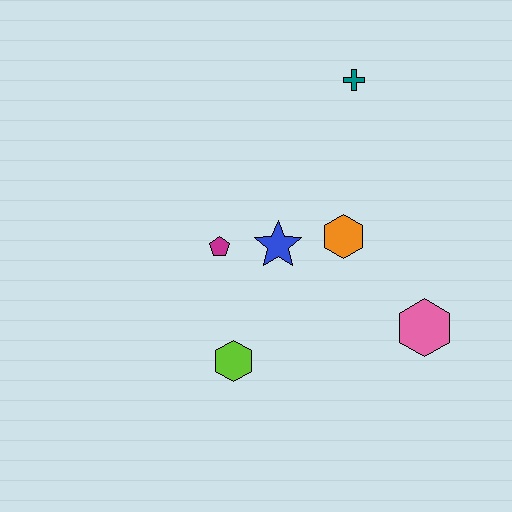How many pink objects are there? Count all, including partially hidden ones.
There is 1 pink object.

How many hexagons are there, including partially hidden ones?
There are 3 hexagons.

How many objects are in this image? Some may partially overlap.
There are 6 objects.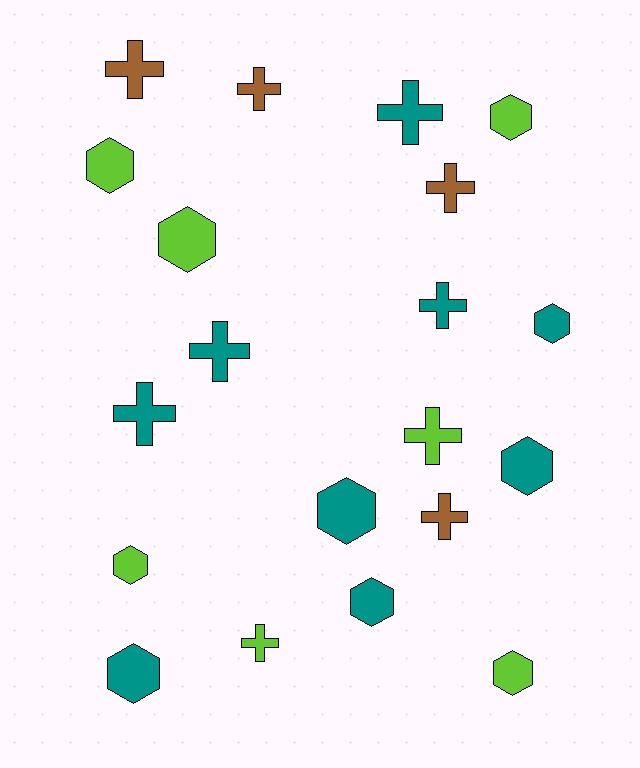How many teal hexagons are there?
There are 5 teal hexagons.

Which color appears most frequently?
Teal, with 9 objects.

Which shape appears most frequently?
Cross, with 10 objects.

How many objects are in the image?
There are 20 objects.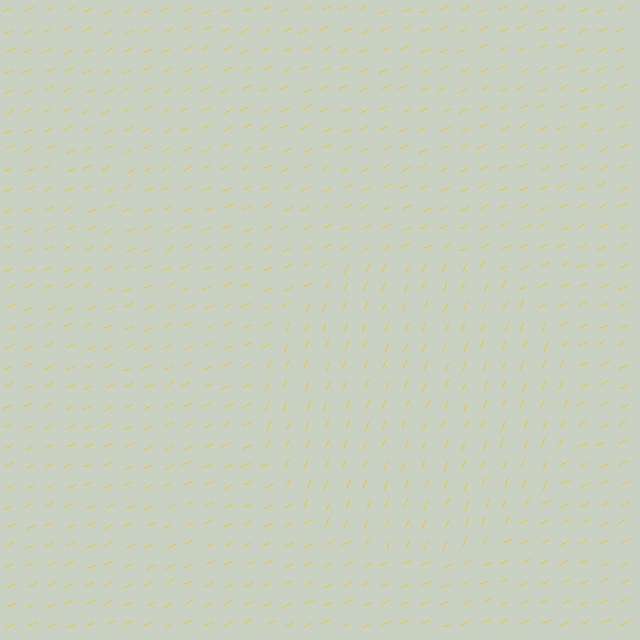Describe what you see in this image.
The image is filled with small yellow line segments. A circle region in the image has lines oriented differently from the surrounding lines, creating a visible texture boundary.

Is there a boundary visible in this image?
Yes, there is a texture boundary formed by a change in line orientation.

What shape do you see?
I see a circle.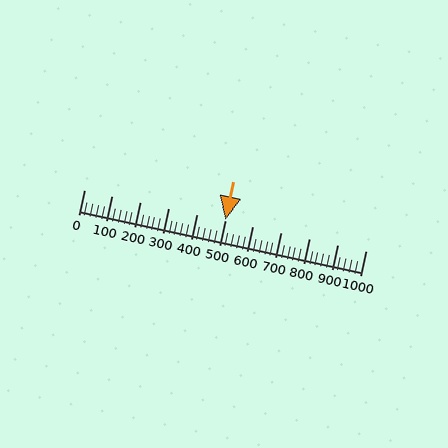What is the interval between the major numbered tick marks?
The major tick marks are spaced 100 units apart.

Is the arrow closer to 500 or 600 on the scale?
The arrow is closer to 500.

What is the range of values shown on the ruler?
The ruler shows values from 0 to 1000.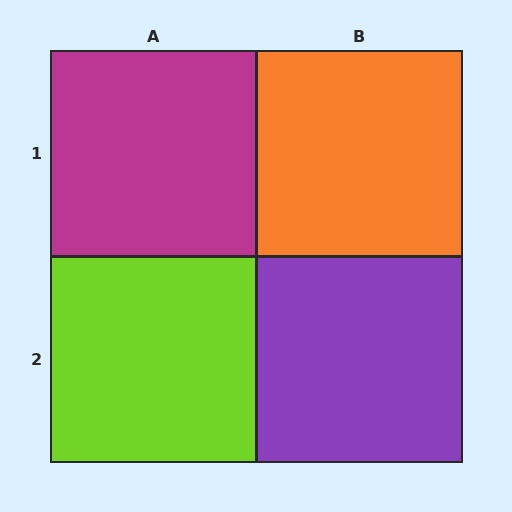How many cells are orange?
1 cell is orange.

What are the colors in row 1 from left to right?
Magenta, orange.